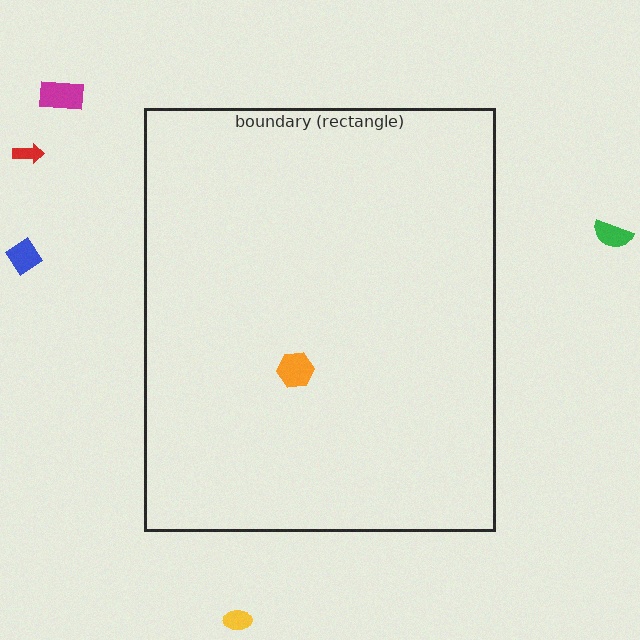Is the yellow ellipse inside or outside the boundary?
Outside.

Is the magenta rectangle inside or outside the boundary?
Outside.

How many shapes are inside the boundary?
1 inside, 5 outside.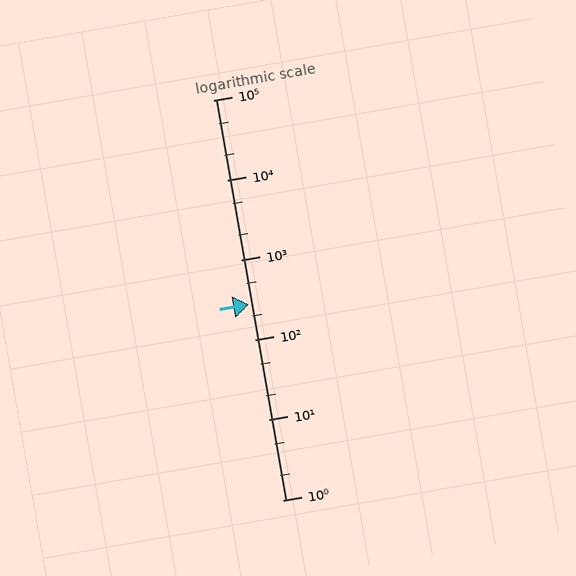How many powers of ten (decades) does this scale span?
The scale spans 5 decades, from 1 to 100000.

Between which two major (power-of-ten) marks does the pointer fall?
The pointer is between 100 and 1000.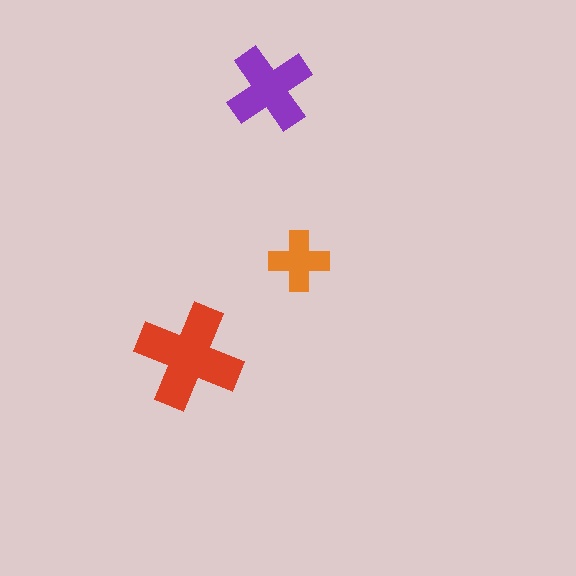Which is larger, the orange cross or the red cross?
The red one.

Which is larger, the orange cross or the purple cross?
The purple one.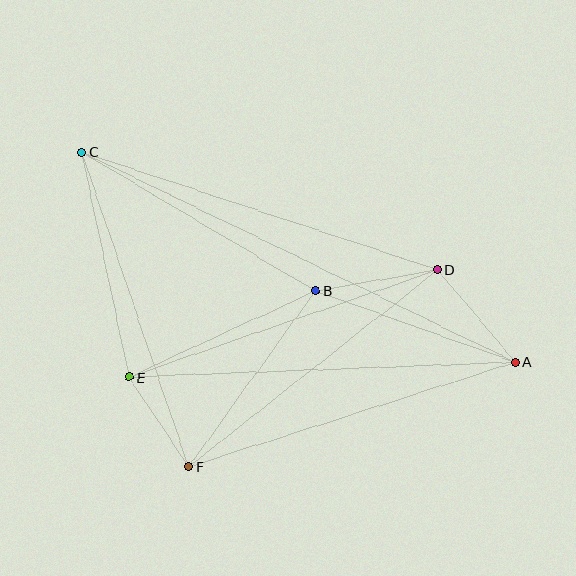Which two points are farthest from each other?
Points A and C are farthest from each other.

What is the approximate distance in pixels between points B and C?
The distance between B and C is approximately 272 pixels.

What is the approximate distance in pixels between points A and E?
The distance between A and E is approximately 386 pixels.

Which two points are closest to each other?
Points E and F are closest to each other.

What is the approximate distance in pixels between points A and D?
The distance between A and D is approximately 120 pixels.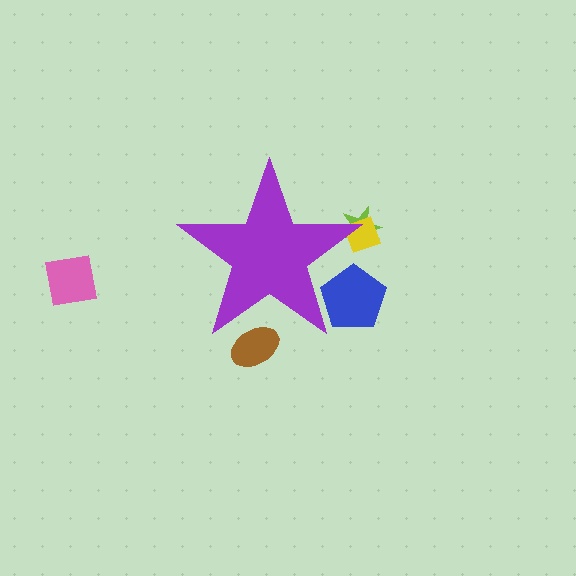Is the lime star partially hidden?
Yes, the lime star is partially hidden behind the purple star.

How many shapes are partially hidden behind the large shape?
4 shapes are partially hidden.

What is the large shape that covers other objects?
A purple star.